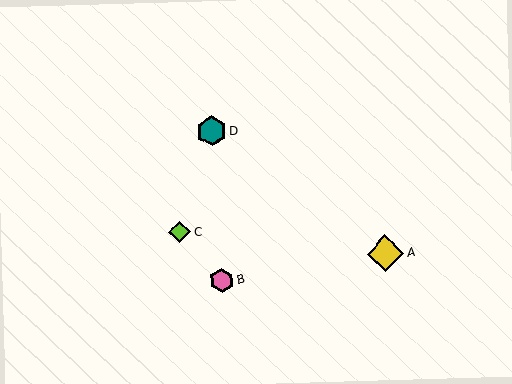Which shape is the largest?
The yellow diamond (labeled A) is the largest.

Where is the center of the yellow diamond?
The center of the yellow diamond is at (385, 253).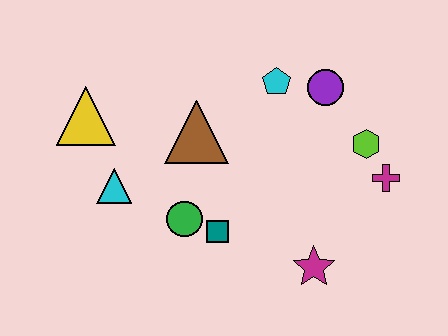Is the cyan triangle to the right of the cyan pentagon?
No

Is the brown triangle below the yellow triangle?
Yes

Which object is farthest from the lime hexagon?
The yellow triangle is farthest from the lime hexagon.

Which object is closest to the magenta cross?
The lime hexagon is closest to the magenta cross.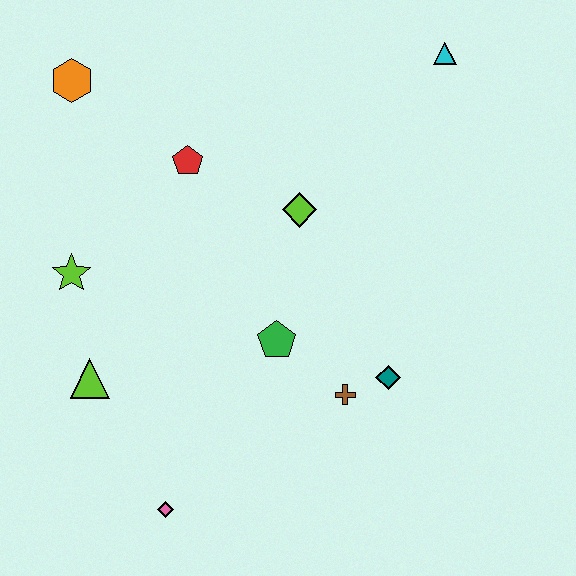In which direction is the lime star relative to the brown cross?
The lime star is to the left of the brown cross.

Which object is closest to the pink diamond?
The lime triangle is closest to the pink diamond.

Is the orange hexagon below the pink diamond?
No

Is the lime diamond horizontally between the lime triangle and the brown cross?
Yes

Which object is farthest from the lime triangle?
The cyan triangle is farthest from the lime triangle.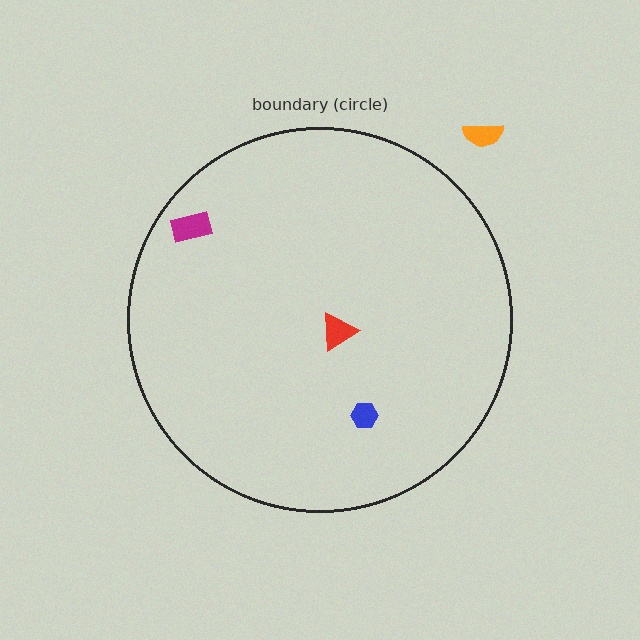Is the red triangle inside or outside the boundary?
Inside.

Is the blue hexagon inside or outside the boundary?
Inside.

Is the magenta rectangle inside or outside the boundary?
Inside.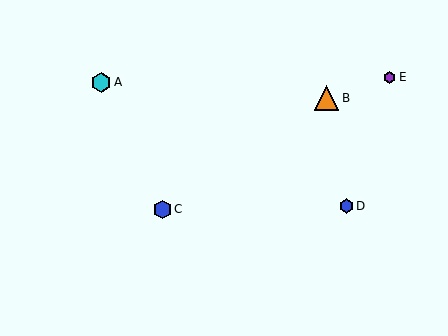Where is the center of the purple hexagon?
The center of the purple hexagon is at (390, 77).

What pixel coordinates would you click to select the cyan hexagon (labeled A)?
Click at (101, 82) to select the cyan hexagon A.